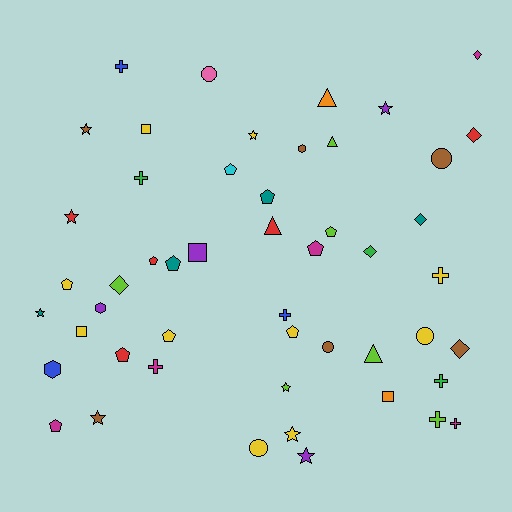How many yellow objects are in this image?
There are 10 yellow objects.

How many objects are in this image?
There are 50 objects.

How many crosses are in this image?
There are 8 crosses.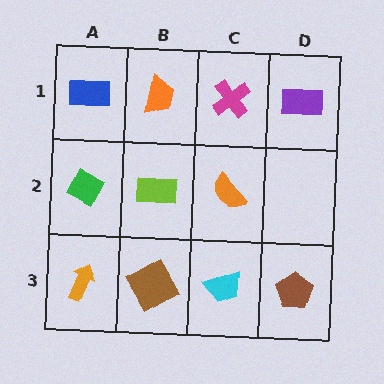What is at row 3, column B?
A brown square.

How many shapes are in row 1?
4 shapes.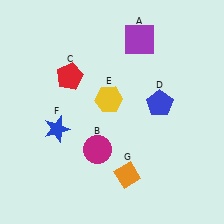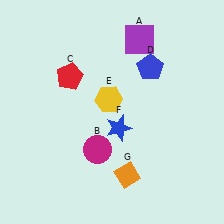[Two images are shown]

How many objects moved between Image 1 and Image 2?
2 objects moved between the two images.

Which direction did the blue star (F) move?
The blue star (F) moved right.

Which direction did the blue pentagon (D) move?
The blue pentagon (D) moved up.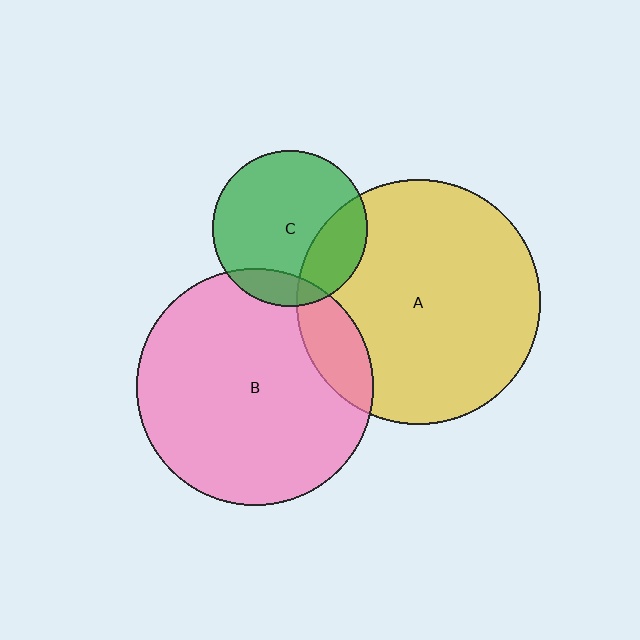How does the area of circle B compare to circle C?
Approximately 2.3 times.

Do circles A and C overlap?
Yes.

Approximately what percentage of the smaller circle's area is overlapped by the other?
Approximately 25%.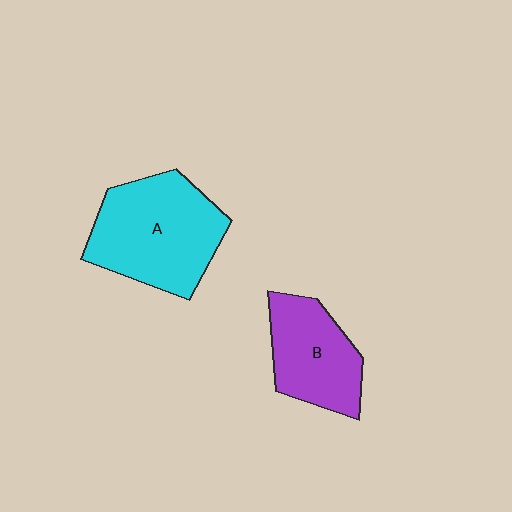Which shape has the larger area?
Shape A (cyan).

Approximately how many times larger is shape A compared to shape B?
Approximately 1.4 times.